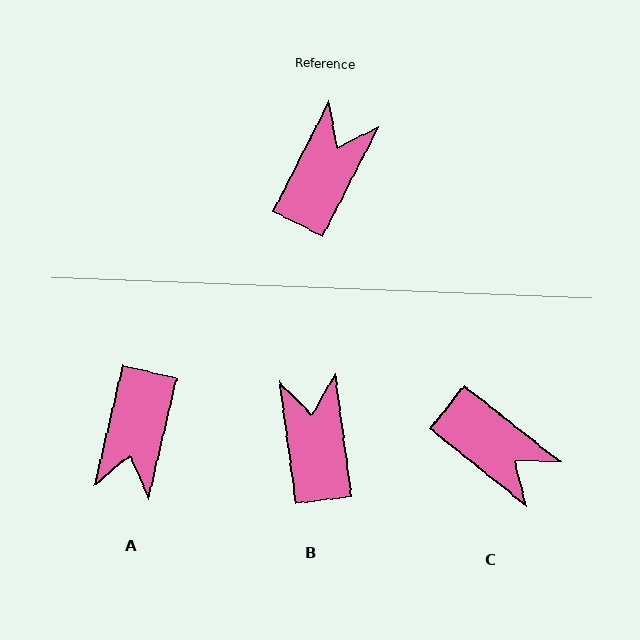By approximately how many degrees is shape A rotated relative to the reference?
Approximately 166 degrees clockwise.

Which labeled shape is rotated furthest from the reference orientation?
A, about 166 degrees away.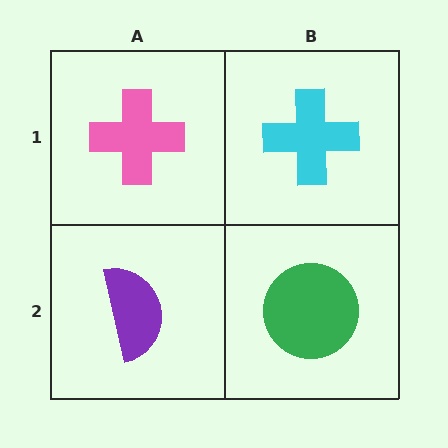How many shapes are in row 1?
2 shapes.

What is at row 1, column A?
A pink cross.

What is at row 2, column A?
A purple semicircle.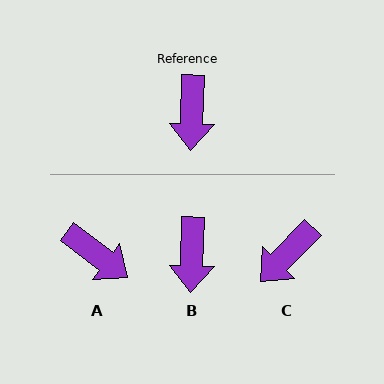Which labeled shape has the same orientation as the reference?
B.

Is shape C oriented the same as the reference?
No, it is off by about 43 degrees.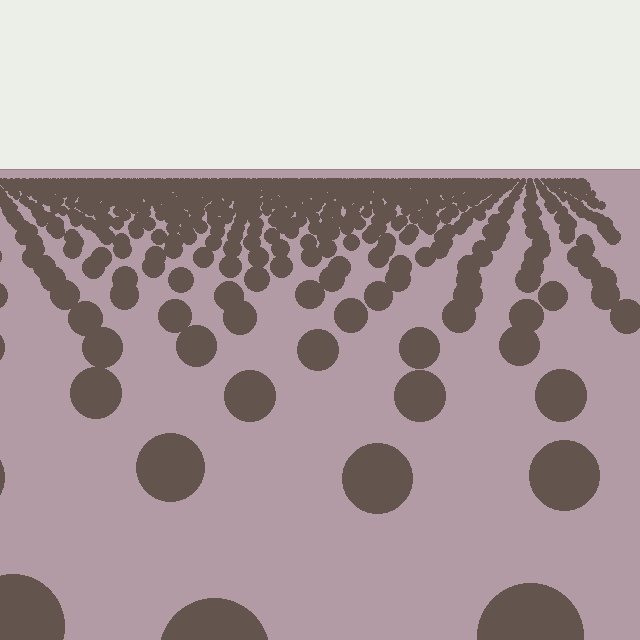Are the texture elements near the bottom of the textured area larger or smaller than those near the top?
Larger. Near the bottom, elements are closer to the viewer and appear at a bigger on-screen size.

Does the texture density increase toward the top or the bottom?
Density increases toward the top.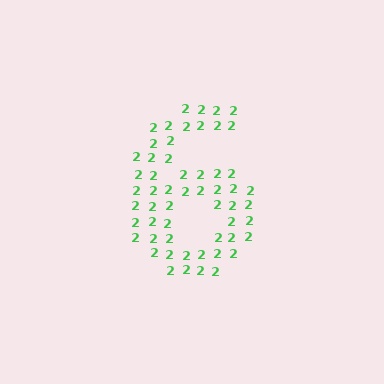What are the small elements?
The small elements are digit 2's.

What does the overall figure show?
The overall figure shows the digit 6.